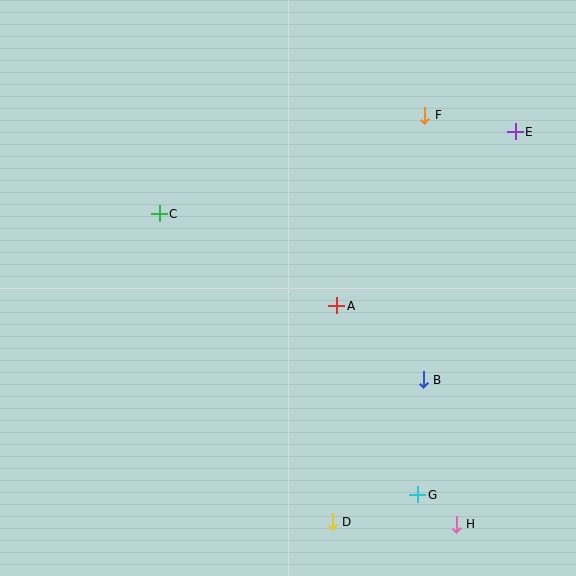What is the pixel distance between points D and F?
The distance between D and F is 417 pixels.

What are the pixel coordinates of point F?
Point F is at (425, 115).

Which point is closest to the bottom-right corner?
Point H is closest to the bottom-right corner.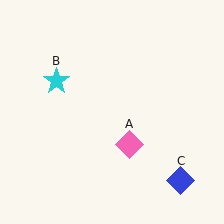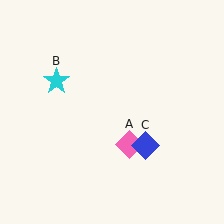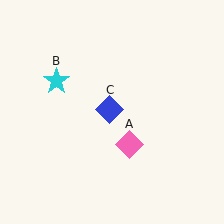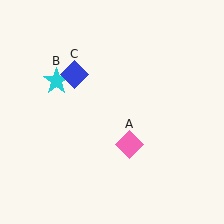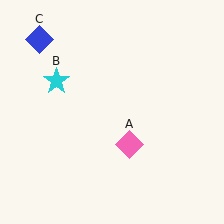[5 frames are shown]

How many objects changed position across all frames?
1 object changed position: blue diamond (object C).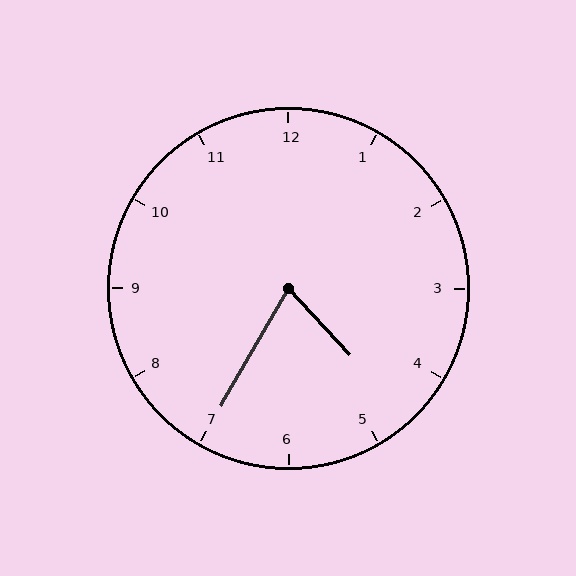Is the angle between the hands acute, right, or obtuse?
It is acute.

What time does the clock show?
4:35.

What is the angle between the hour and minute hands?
Approximately 72 degrees.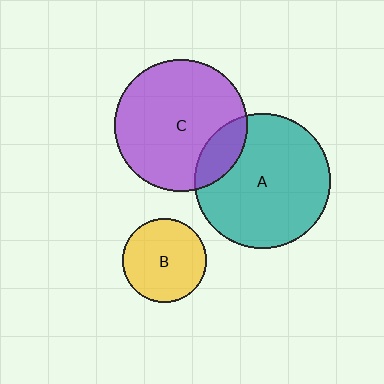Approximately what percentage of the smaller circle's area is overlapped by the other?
Approximately 15%.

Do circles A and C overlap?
Yes.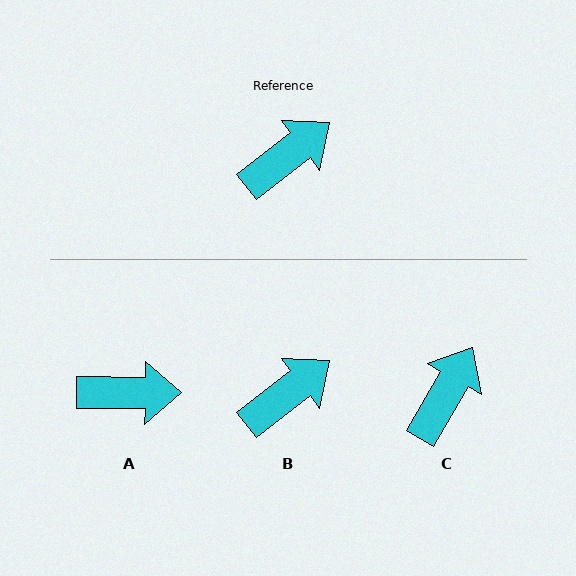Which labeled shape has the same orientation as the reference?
B.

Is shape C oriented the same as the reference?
No, it is off by about 22 degrees.